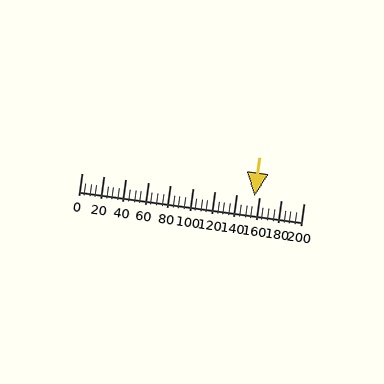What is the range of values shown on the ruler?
The ruler shows values from 0 to 200.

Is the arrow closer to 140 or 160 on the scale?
The arrow is closer to 160.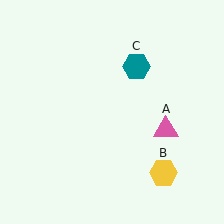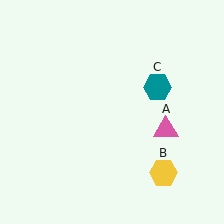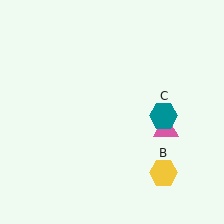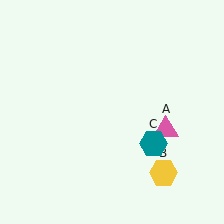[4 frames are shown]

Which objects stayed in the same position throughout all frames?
Pink triangle (object A) and yellow hexagon (object B) remained stationary.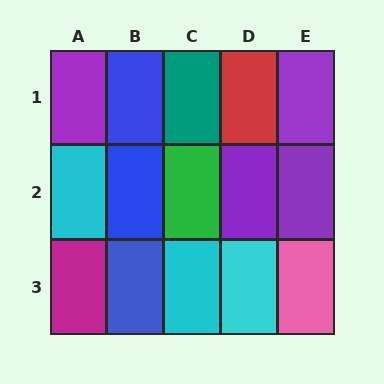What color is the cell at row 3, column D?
Cyan.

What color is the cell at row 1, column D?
Red.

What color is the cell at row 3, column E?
Pink.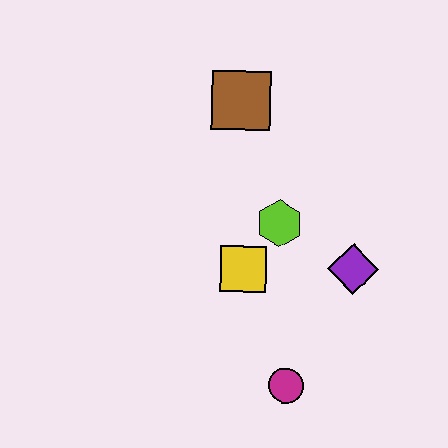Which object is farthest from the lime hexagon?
The magenta circle is farthest from the lime hexagon.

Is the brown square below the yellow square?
No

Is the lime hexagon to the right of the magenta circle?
No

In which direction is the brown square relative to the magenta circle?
The brown square is above the magenta circle.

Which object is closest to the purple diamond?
The lime hexagon is closest to the purple diamond.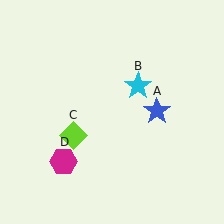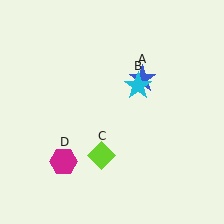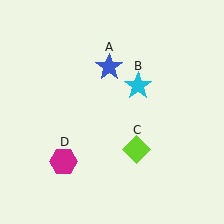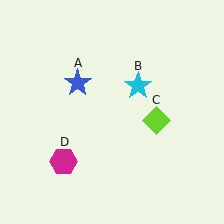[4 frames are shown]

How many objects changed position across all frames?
2 objects changed position: blue star (object A), lime diamond (object C).